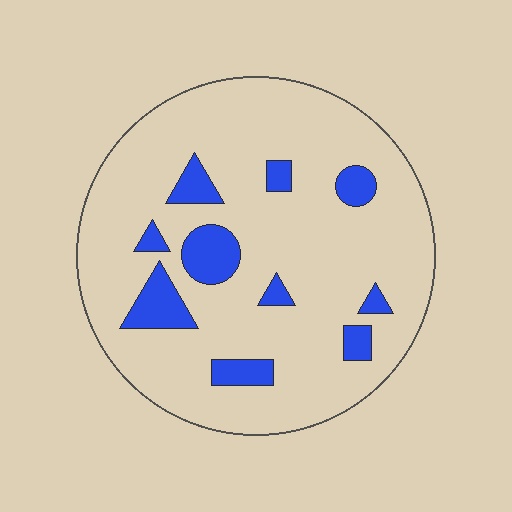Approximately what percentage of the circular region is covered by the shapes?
Approximately 15%.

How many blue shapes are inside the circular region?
10.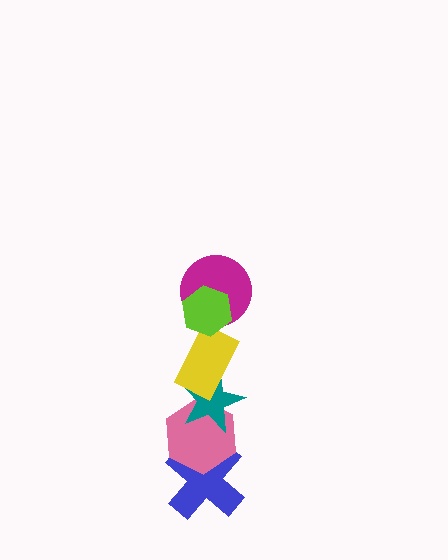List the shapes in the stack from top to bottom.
From top to bottom: the lime hexagon, the magenta circle, the yellow rectangle, the teal star, the pink hexagon, the blue cross.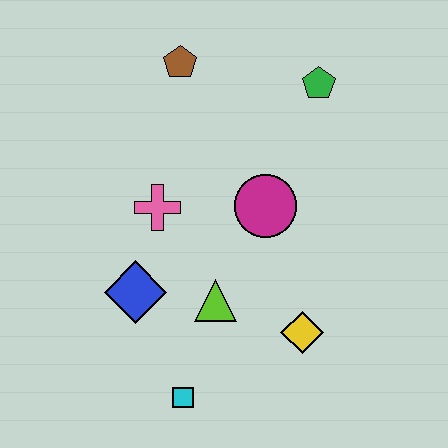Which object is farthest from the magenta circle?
The cyan square is farthest from the magenta circle.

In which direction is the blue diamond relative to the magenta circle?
The blue diamond is to the left of the magenta circle.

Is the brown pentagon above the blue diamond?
Yes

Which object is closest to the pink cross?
The blue diamond is closest to the pink cross.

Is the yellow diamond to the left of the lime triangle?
No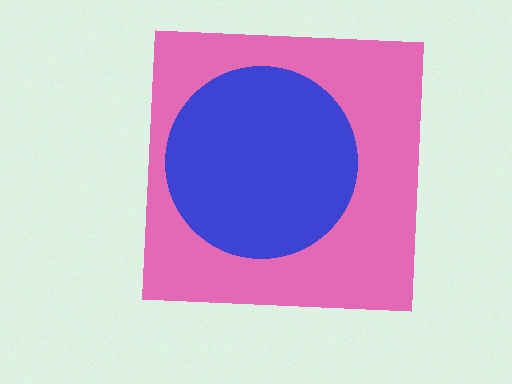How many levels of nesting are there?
2.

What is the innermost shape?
The blue circle.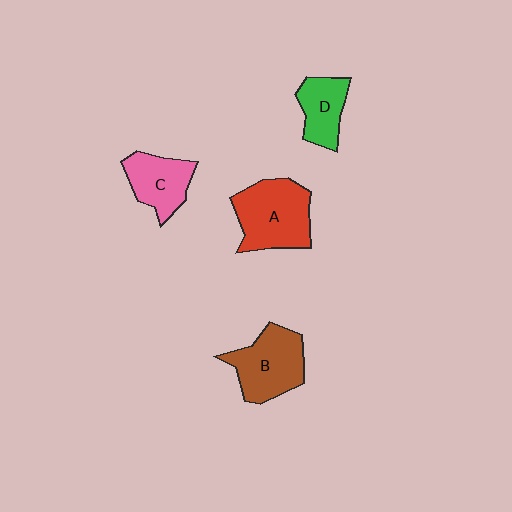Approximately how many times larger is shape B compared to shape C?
Approximately 1.3 times.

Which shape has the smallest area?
Shape D (green).